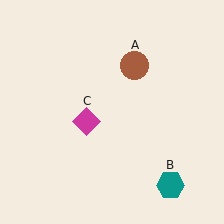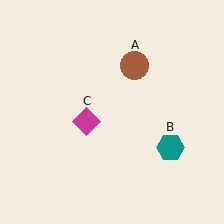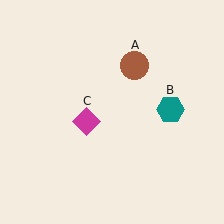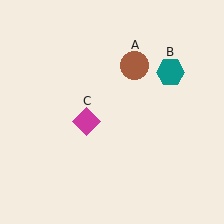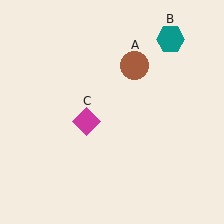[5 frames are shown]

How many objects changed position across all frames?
1 object changed position: teal hexagon (object B).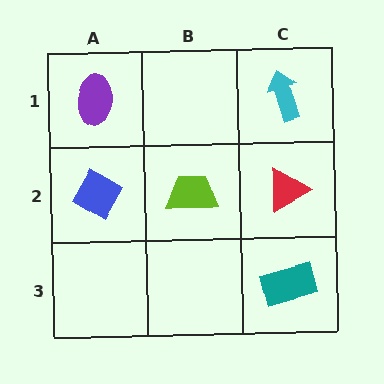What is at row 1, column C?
A cyan arrow.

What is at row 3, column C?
A teal rectangle.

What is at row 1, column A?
A purple ellipse.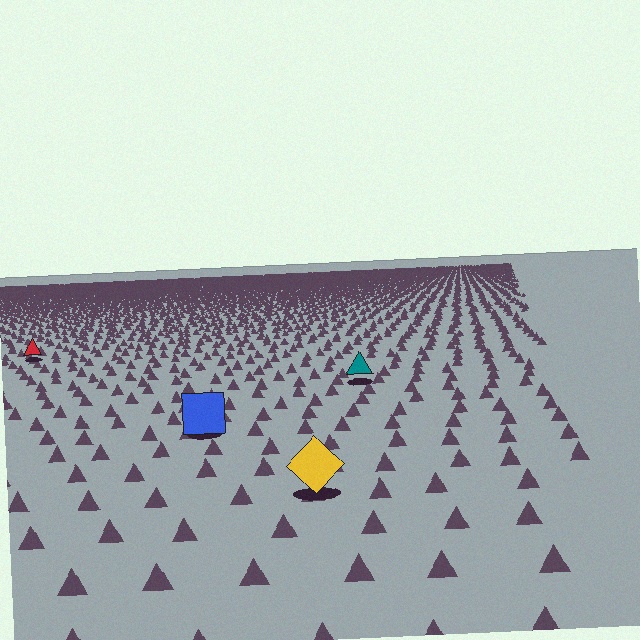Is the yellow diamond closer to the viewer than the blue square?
Yes. The yellow diamond is closer — you can tell from the texture gradient: the ground texture is coarser near it.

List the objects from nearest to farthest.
From nearest to farthest: the yellow diamond, the blue square, the teal triangle, the red triangle.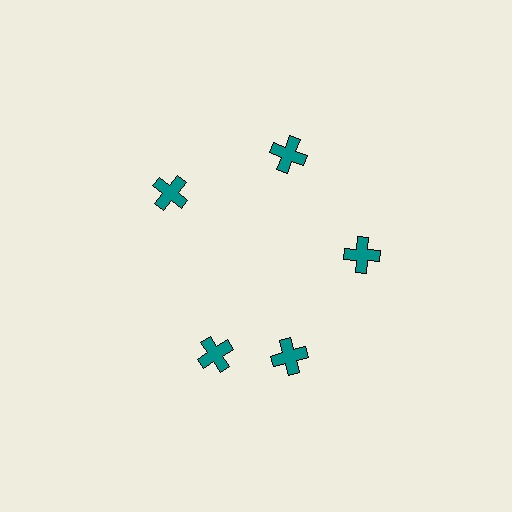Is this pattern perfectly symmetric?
No. The 5 teal crosses are arranged in a ring, but one element near the 8 o'clock position is rotated out of alignment along the ring, breaking the 5-fold rotational symmetry.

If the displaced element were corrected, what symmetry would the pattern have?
It would have 5-fold rotational symmetry — the pattern would map onto itself every 72 degrees.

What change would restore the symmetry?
The symmetry would be restored by rotating it back into even spacing with its neighbors so that all 5 crosses sit at equal angles and equal distance from the center.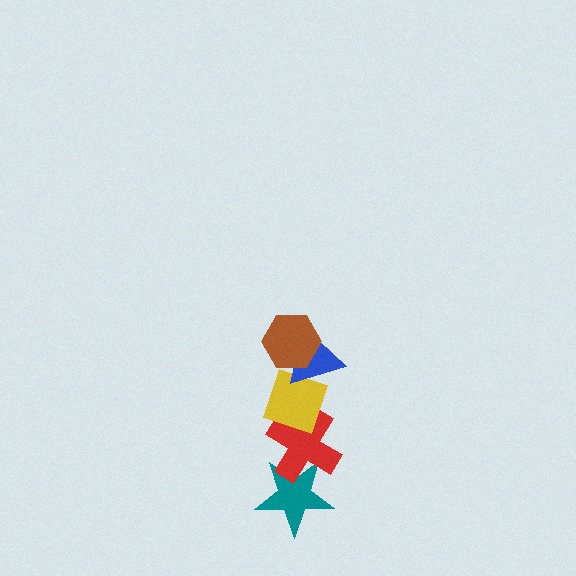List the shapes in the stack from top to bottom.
From top to bottom: the brown hexagon, the blue triangle, the yellow diamond, the red cross, the teal star.